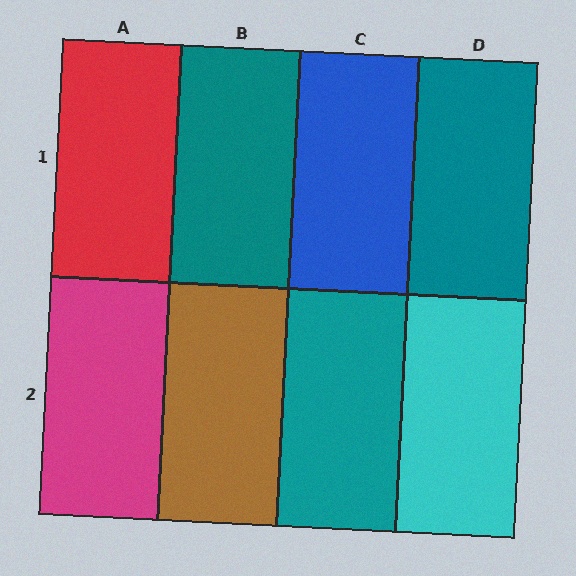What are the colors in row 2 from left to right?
Magenta, brown, teal, cyan.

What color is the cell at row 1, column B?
Teal.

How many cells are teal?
3 cells are teal.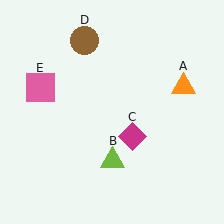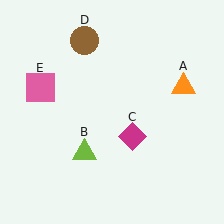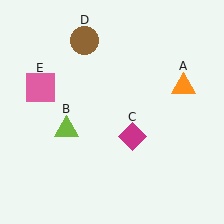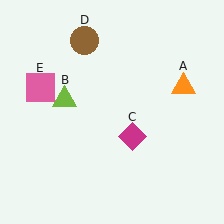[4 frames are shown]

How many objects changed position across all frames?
1 object changed position: lime triangle (object B).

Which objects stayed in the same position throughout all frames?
Orange triangle (object A) and magenta diamond (object C) and brown circle (object D) and pink square (object E) remained stationary.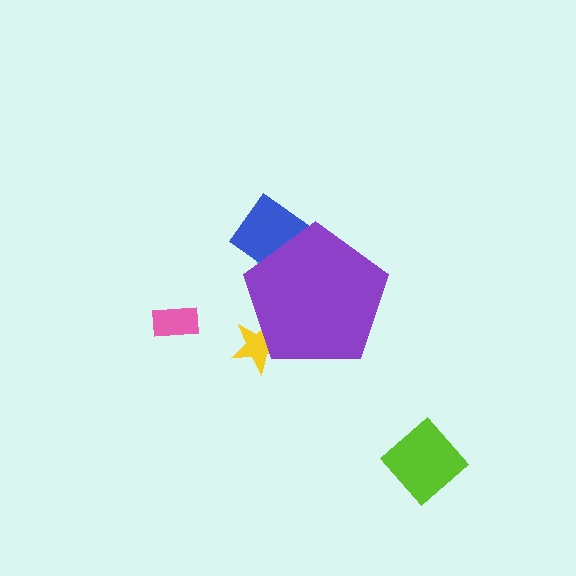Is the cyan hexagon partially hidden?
Yes, the cyan hexagon is partially hidden behind the purple pentagon.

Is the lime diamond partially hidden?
No, the lime diamond is fully visible.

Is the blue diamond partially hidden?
Yes, the blue diamond is partially hidden behind the purple pentagon.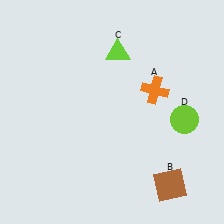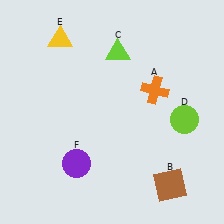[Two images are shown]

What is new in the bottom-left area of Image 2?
A purple circle (F) was added in the bottom-left area of Image 2.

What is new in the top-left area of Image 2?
A yellow triangle (E) was added in the top-left area of Image 2.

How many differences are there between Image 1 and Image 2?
There are 2 differences between the two images.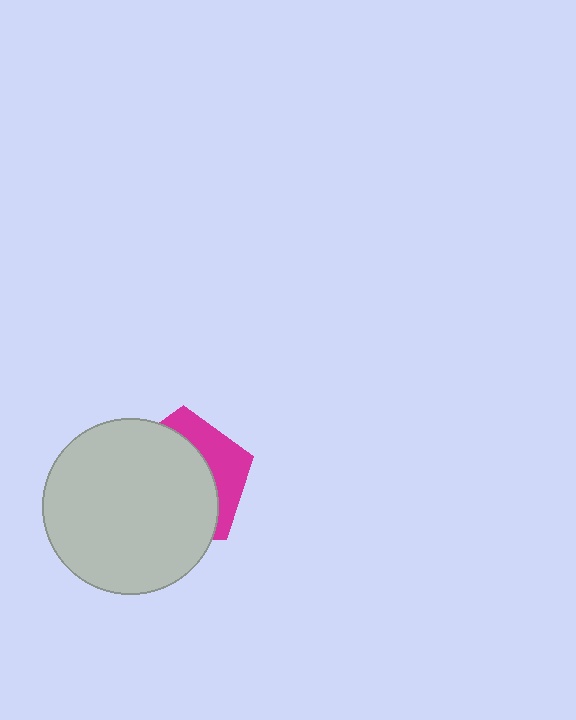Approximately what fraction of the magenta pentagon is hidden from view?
Roughly 69% of the magenta pentagon is hidden behind the light gray circle.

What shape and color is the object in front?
The object in front is a light gray circle.